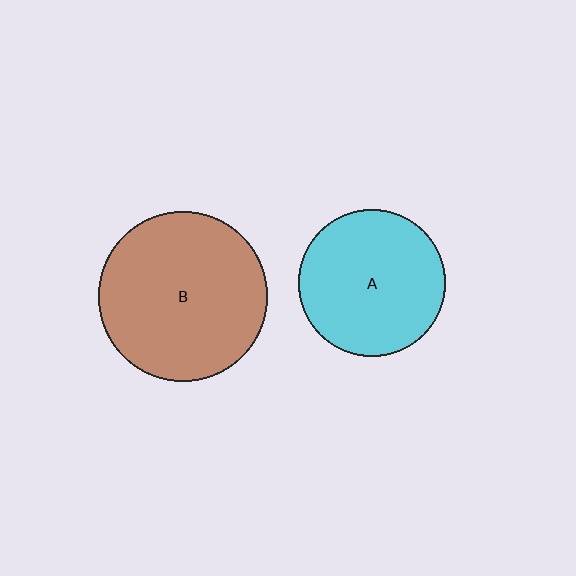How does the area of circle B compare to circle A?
Approximately 1.3 times.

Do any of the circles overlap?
No, none of the circles overlap.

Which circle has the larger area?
Circle B (brown).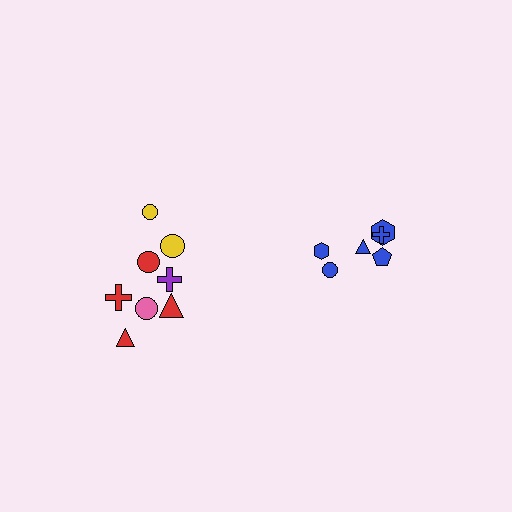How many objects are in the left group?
There are 8 objects.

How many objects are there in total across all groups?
There are 14 objects.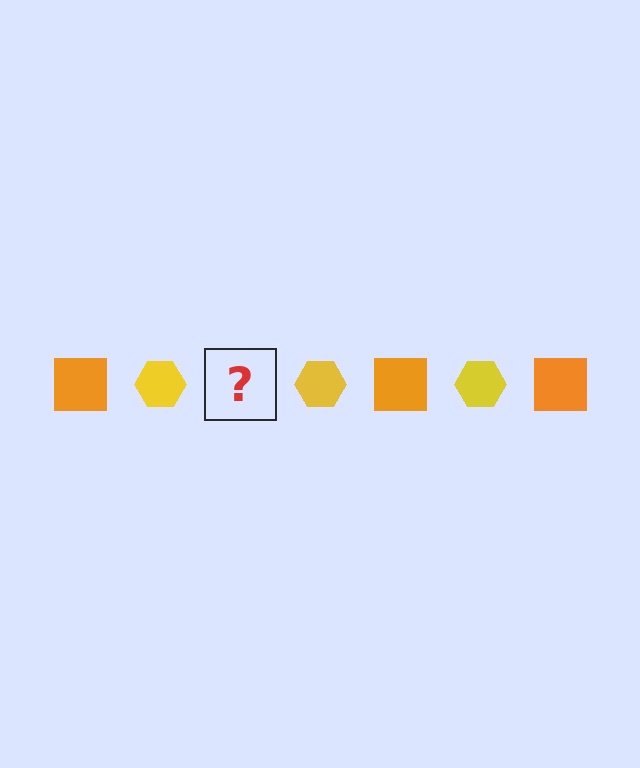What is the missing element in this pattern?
The missing element is an orange square.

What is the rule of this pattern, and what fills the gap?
The rule is that the pattern alternates between orange square and yellow hexagon. The gap should be filled with an orange square.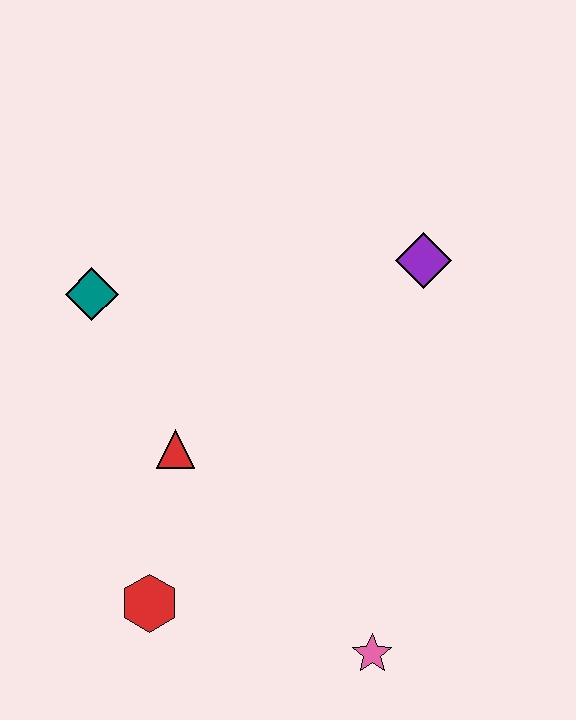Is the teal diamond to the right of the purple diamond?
No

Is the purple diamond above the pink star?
Yes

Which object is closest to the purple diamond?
The red triangle is closest to the purple diamond.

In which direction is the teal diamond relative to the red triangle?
The teal diamond is above the red triangle.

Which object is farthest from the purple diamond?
The red hexagon is farthest from the purple diamond.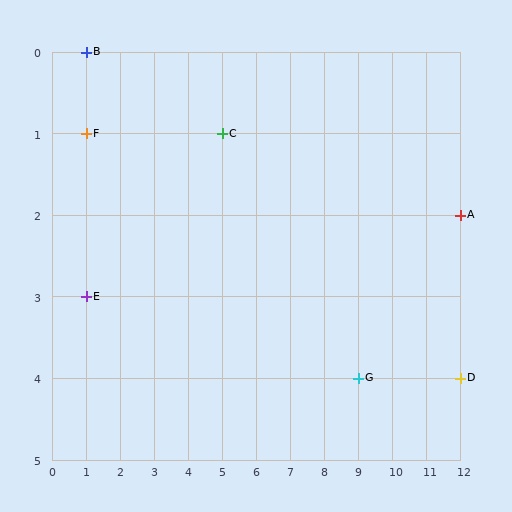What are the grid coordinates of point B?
Point B is at grid coordinates (1, 0).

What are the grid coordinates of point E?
Point E is at grid coordinates (1, 3).